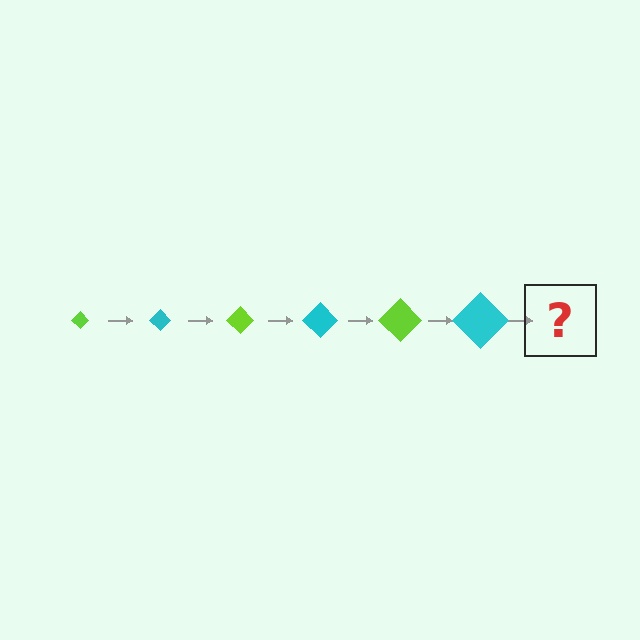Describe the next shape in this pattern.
It should be a lime diamond, larger than the previous one.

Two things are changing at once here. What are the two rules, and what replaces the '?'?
The two rules are that the diamond grows larger each step and the color cycles through lime and cyan. The '?' should be a lime diamond, larger than the previous one.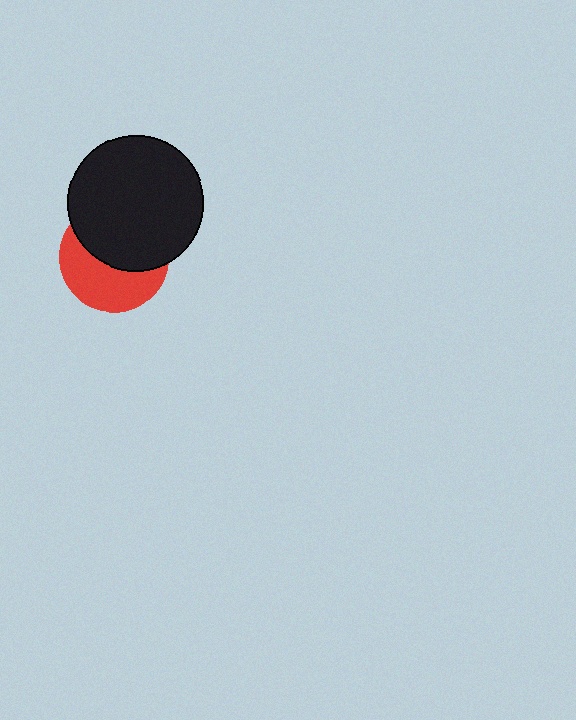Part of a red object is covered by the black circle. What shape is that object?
It is a circle.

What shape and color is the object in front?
The object in front is a black circle.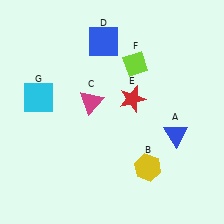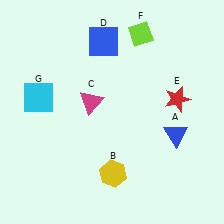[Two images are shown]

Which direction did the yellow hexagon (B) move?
The yellow hexagon (B) moved left.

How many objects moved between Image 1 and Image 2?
3 objects moved between the two images.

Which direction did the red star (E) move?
The red star (E) moved right.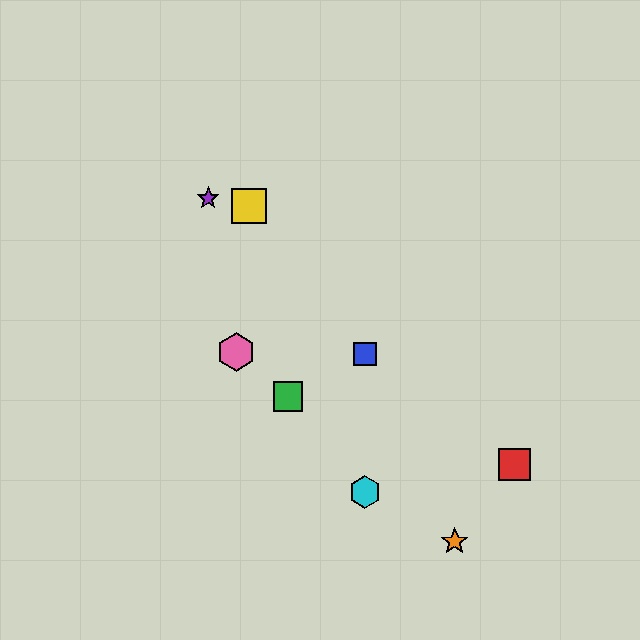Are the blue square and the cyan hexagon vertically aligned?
Yes, both are at x≈365.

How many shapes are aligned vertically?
2 shapes (the blue square, the cyan hexagon) are aligned vertically.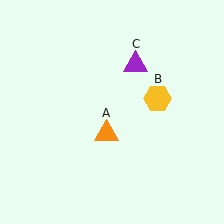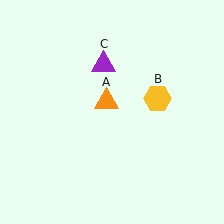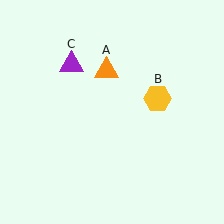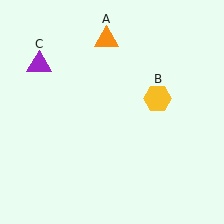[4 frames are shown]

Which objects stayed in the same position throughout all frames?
Yellow hexagon (object B) remained stationary.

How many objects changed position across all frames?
2 objects changed position: orange triangle (object A), purple triangle (object C).